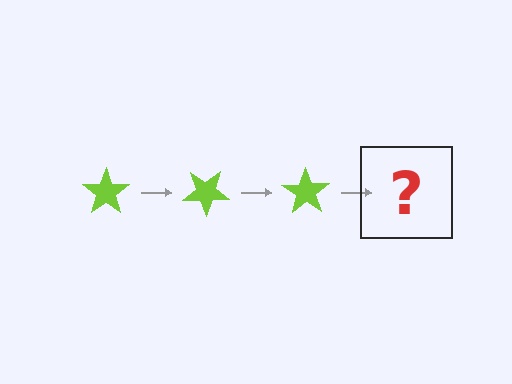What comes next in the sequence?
The next element should be a lime star rotated 105 degrees.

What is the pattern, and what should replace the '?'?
The pattern is that the star rotates 35 degrees each step. The '?' should be a lime star rotated 105 degrees.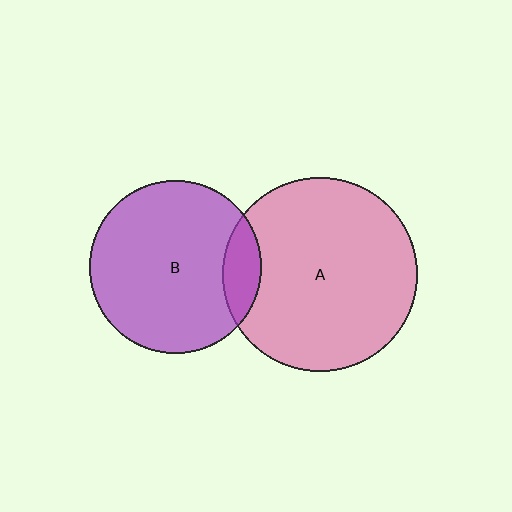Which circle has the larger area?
Circle A (pink).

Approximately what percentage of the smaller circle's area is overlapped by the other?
Approximately 15%.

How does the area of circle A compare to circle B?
Approximately 1.3 times.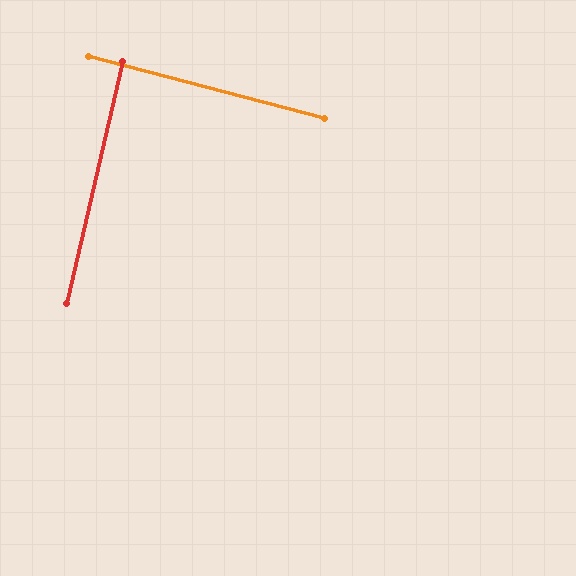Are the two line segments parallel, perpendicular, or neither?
Perpendicular — they meet at approximately 89°.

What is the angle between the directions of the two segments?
Approximately 89 degrees.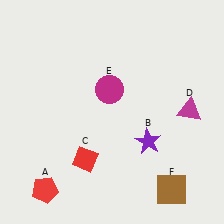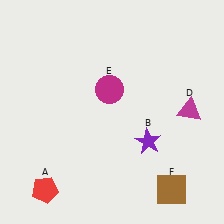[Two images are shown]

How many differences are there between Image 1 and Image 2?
There is 1 difference between the two images.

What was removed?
The red diamond (C) was removed in Image 2.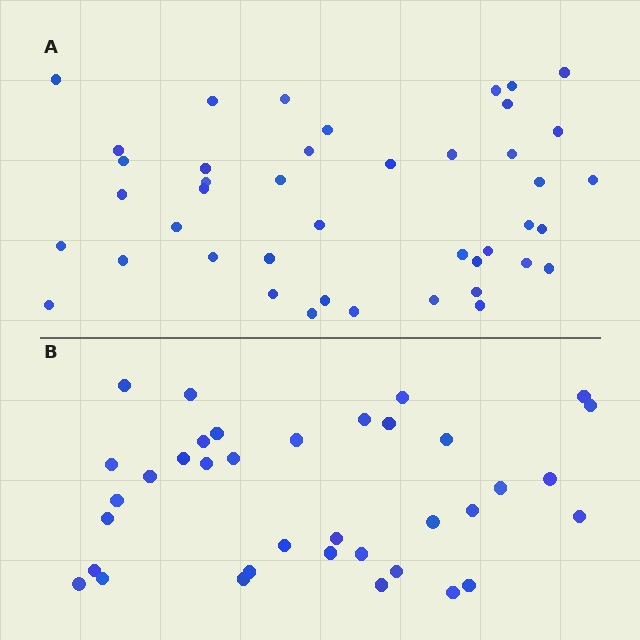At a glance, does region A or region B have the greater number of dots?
Region A (the top region) has more dots.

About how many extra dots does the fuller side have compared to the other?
Region A has roughly 8 or so more dots than region B.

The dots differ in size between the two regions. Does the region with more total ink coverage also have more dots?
No. Region B has more total ink coverage because its dots are larger, but region A actually contains more individual dots. Total area can be misleading — the number of items is what matters here.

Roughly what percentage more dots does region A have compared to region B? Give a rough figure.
About 20% more.